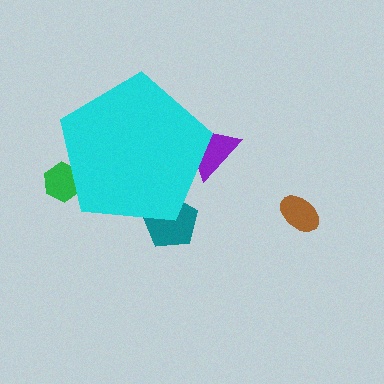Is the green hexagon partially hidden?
Yes, the green hexagon is partially hidden behind the cyan pentagon.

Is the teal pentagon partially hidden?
Yes, the teal pentagon is partially hidden behind the cyan pentagon.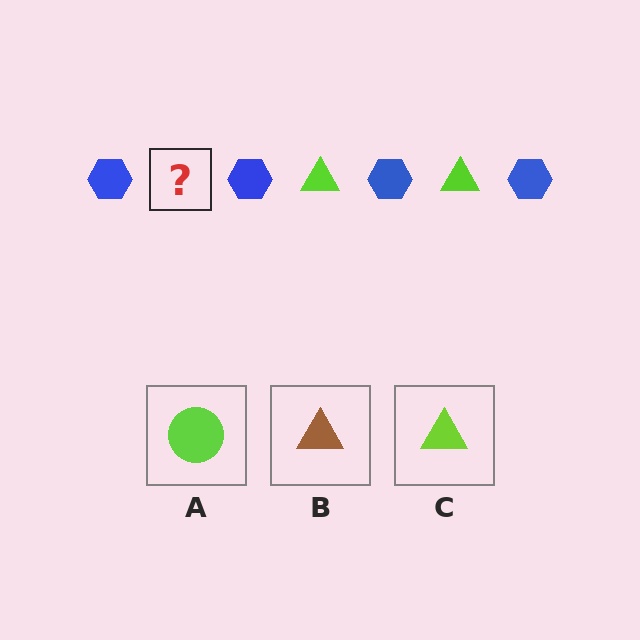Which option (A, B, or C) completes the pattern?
C.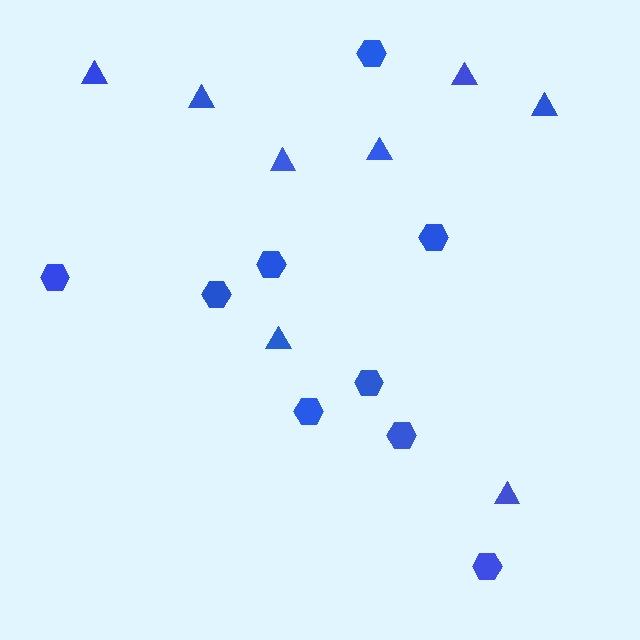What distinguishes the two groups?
There are 2 groups: one group of triangles (8) and one group of hexagons (9).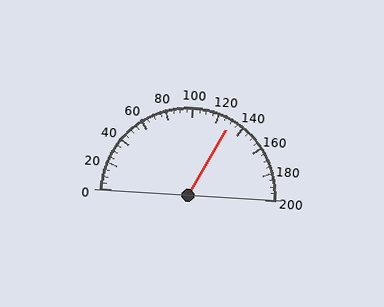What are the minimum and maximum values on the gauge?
The gauge ranges from 0 to 200.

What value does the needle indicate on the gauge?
The needle indicates approximately 130.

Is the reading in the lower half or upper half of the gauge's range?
The reading is in the upper half of the range (0 to 200).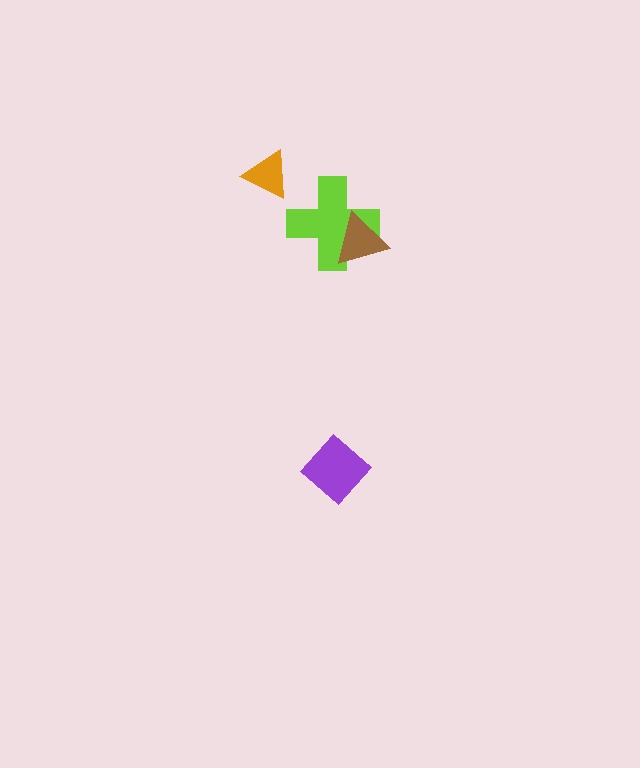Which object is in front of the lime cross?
The brown triangle is in front of the lime cross.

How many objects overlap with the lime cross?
1 object overlaps with the lime cross.